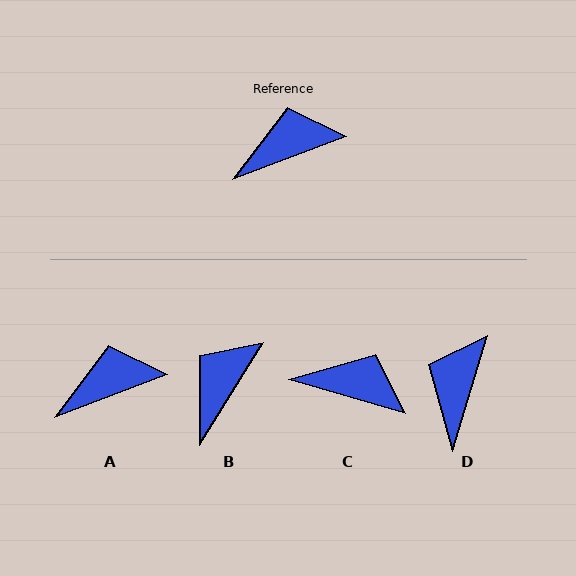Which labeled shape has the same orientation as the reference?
A.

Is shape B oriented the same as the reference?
No, it is off by about 37 degrees.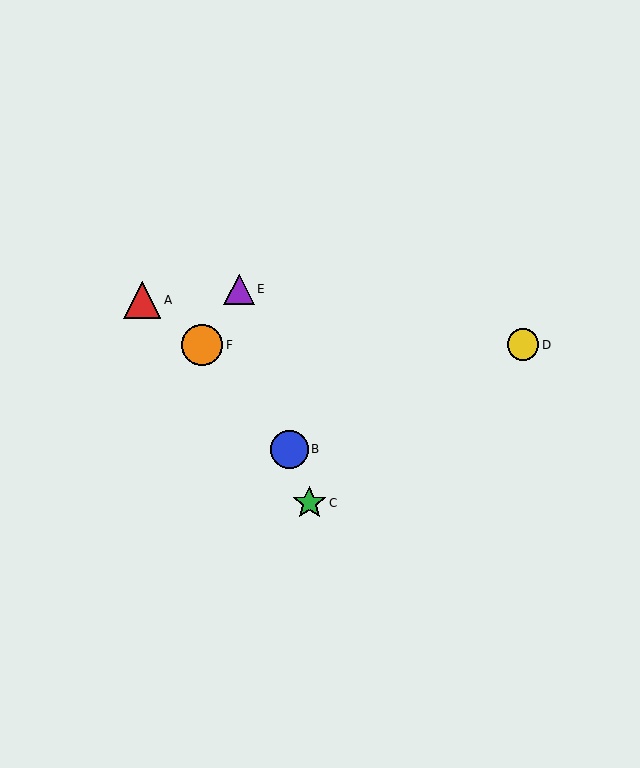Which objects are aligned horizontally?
Objects D, F are aligned horizontally.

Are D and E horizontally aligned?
No, D is at y≈345 and E is at y≈289.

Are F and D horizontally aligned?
Yes, both are at y≈345.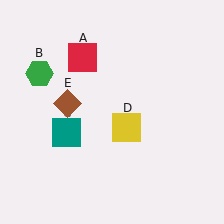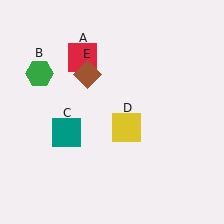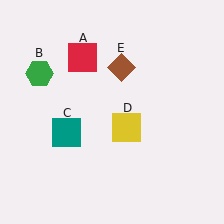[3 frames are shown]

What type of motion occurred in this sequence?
The brown diamond (object E) rotated clockwise around the center of the scene.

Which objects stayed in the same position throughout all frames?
Red square (object A) and green hexagon (object B) and teal square (object C) and yellow square (object D) remained stationary.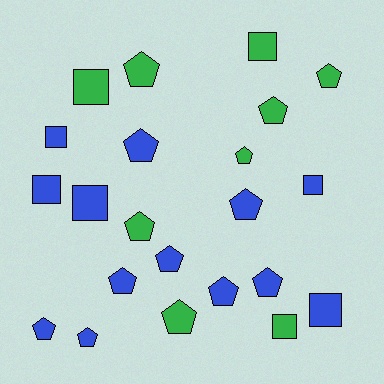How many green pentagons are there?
There are 6 green pentagons.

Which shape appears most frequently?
Pentagon, with 14 objects.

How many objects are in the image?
There are 22 objects.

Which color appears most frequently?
Blue, with 13 objects.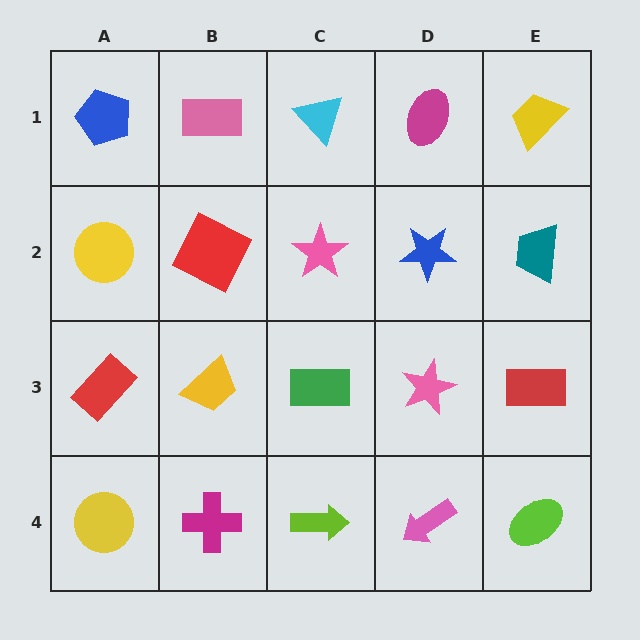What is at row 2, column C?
A pink star.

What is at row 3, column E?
A red rectangle.